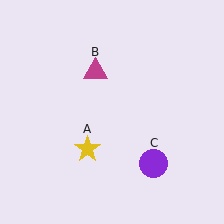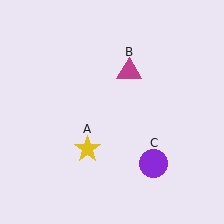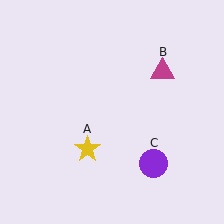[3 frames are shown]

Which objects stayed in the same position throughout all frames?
Yellow star (object A) and purple circle (object C) remained stationary.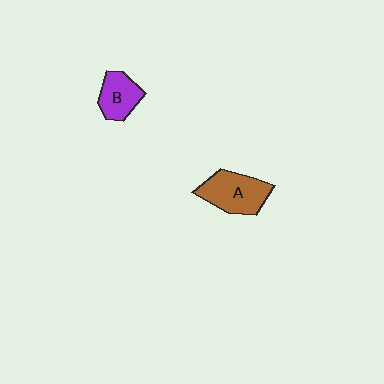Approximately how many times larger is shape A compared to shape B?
Approximately 1.5 times.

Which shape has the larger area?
Shape A (brown).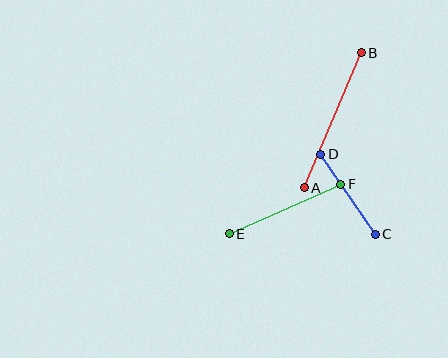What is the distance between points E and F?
The distance is approximately 122 pixels.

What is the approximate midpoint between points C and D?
The midpoint is at approximately (348, 194) pixels.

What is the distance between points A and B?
The distance is approximately 146 pixels.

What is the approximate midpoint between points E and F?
The midpoint is at approximately (285, 209) pixels.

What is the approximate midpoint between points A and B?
The midpoint is at approximately (333, 120) pixels.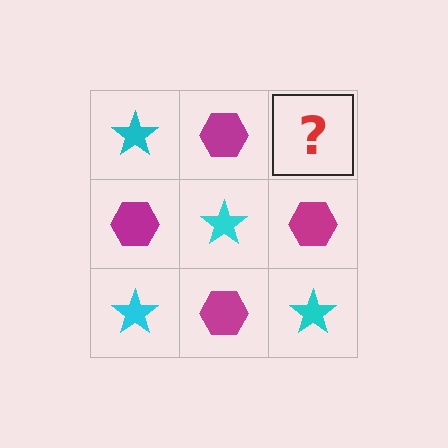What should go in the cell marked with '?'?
The missing cell should contain a cyan star.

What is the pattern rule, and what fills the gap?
The rule is that it alternates cyan star and magenta hexagon in a checkerboard pattern. The gap should be filled with a cyan star.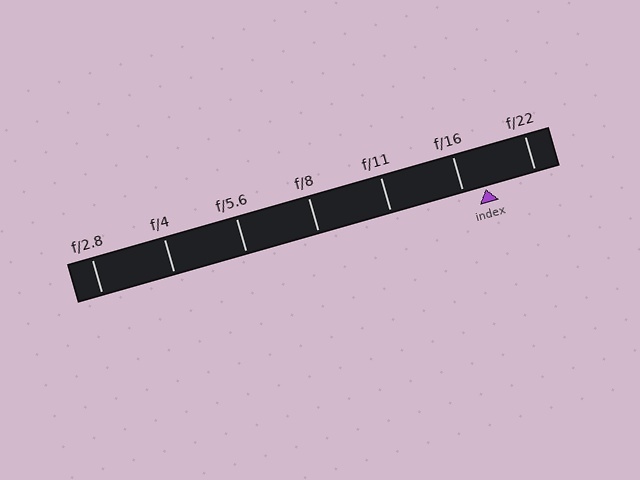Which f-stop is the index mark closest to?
The index mark is closest to f/16.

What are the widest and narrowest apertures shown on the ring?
The widest aperture shown is f/2.8 and the narrowest is f/22.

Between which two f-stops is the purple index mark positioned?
The index mark is between f/16 and f/22.